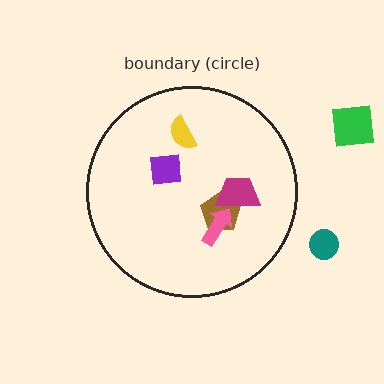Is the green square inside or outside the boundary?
Outside.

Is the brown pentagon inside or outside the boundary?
Inside.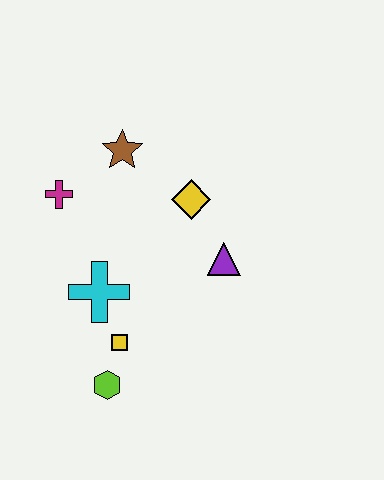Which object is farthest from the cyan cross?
The brown star is farthest from the cyan cross.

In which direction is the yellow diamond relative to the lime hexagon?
The yellow diamond is above the lime hexagon.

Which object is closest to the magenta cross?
The brown star is closest to the magenta cross.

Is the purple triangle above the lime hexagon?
Yes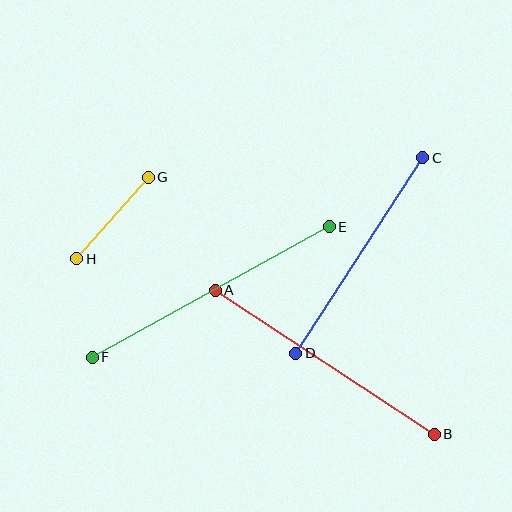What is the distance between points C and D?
The distance is approximately 233 pixels.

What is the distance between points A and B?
The distance is approximately 262 pixels.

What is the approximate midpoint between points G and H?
The midpoint is at approximately (112, 218) pixels.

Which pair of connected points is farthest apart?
Points E and F are farthest apart.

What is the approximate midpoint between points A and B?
The midpoint is at approximately (325, 362) pixels.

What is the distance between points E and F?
The distance is approximately 270 pixels.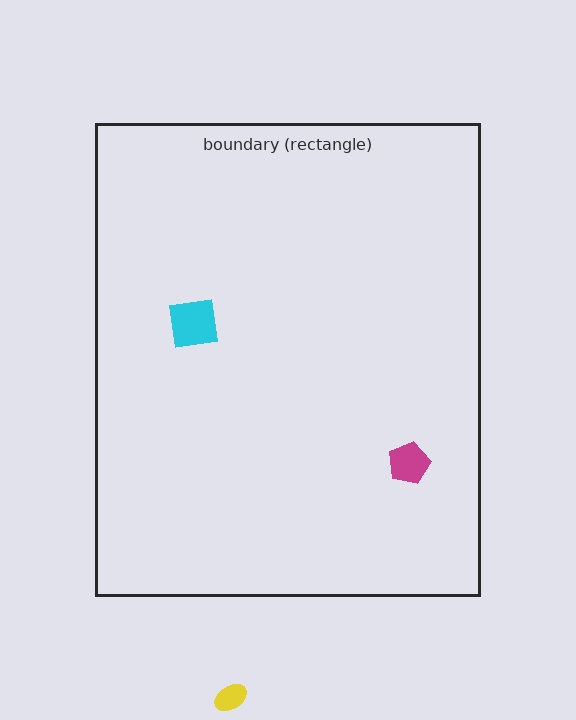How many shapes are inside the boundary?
2 inside, 1 outside.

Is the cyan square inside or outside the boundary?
Inside.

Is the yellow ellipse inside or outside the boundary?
Outside.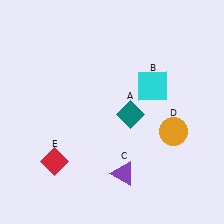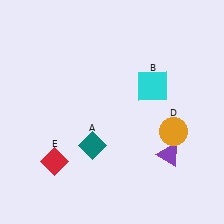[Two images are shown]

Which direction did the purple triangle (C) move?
The purple triangle (C) moved right.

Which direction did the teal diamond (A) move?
The teal diamond (A) moved left.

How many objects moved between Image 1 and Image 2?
2 objects moved between the two images.